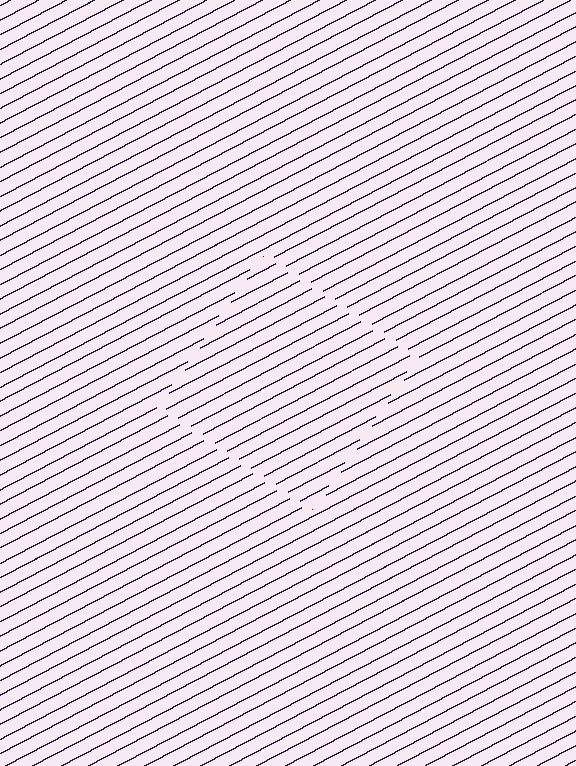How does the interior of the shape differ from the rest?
The interior of the shape contains the same grating, shifted by half a period — the contour is defined by the phase discontinuity where line-ends from the inner and outer gratings abut.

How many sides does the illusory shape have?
4 sides — the line-ends trace a square.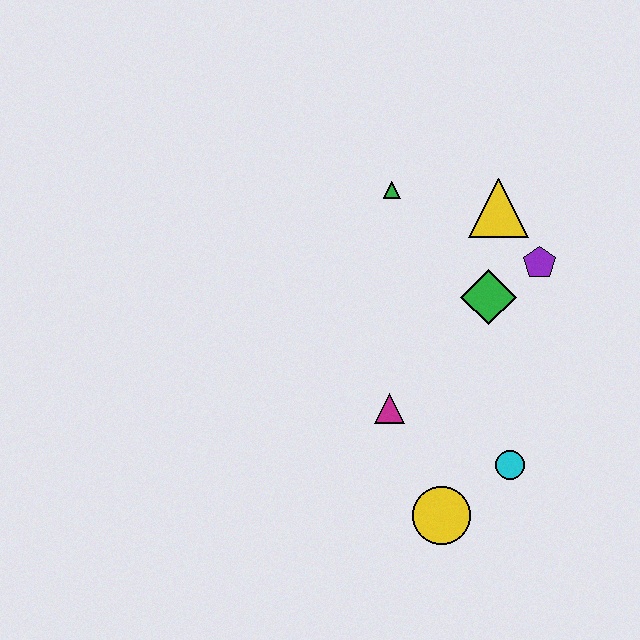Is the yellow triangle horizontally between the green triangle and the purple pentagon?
Yes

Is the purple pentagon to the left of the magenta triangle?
No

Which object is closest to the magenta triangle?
The yellow circle is closest to the magenta triangle.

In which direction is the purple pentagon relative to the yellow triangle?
The purple pentagon is below the yellow triangle.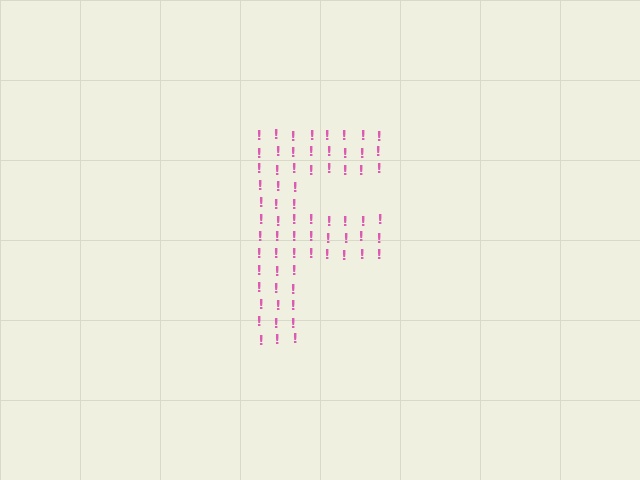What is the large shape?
The large shape is the letter F.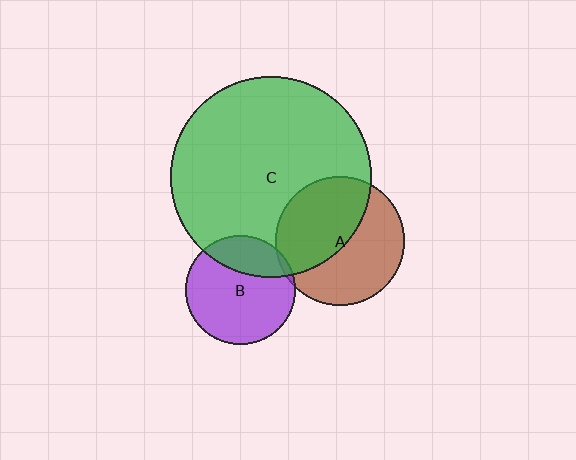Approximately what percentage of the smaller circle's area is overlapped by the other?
Approximately 5%.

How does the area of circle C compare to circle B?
Approximately 3.4 times.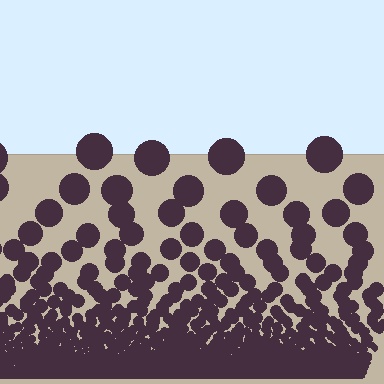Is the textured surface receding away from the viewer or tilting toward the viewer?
The surface appears to tilt toward the viewer. Texture elements get larger and sparser toward the top.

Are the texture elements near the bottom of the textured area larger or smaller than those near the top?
Smaller. The gradient is inverted — elements near the bottom are smaller and denser.